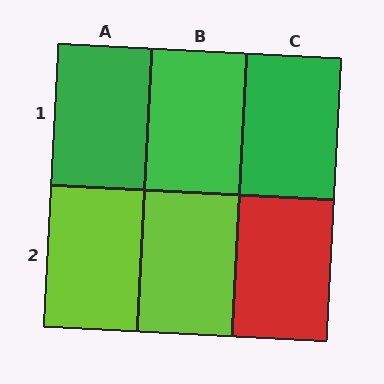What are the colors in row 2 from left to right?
Lime, lime, red.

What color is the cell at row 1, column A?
Green.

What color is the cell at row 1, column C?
Green.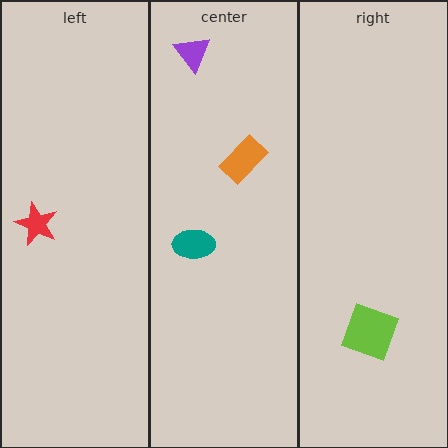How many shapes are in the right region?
1.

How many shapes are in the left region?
1.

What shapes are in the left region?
The red star.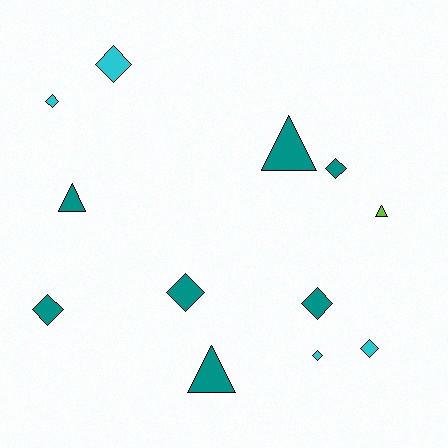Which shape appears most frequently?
Diamond, with 8 objects.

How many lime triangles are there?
There is 1 lime triangle.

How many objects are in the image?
There are 12 objects.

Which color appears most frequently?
Teal, with 7 objects.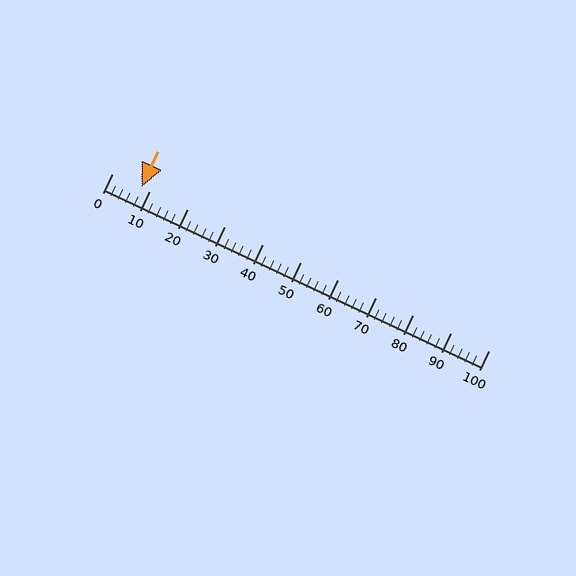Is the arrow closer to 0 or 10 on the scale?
The arrow is closer to 10.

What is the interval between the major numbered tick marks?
The major tick marks are spaced 10 units apart.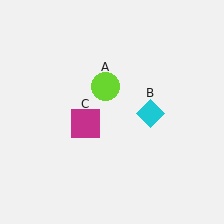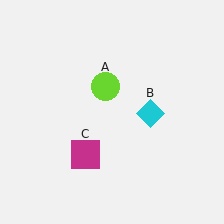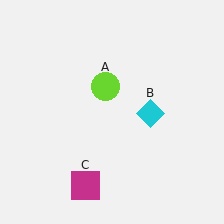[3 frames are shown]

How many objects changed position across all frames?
1 object changed position: magenta square (object C).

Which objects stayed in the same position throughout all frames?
Lime circle (object A) and cyan diamond (object B) remained stationary.